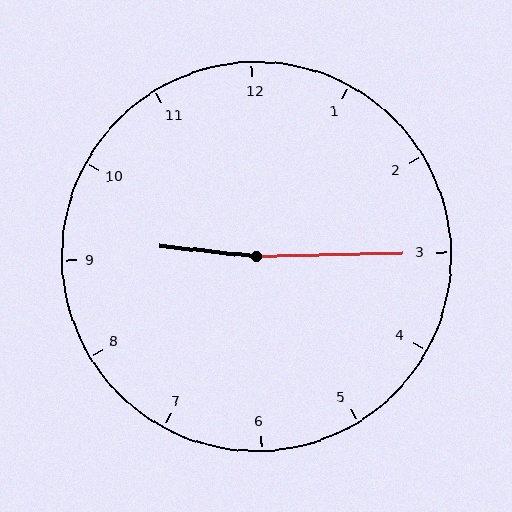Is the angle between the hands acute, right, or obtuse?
It is obtuse.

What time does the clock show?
9:15.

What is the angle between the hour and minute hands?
Approximately 172 degrees.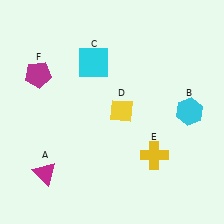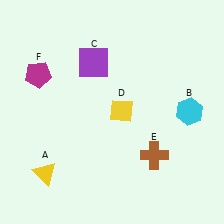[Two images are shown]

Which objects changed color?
A changed from magenta to yellow. C changed from cyan to purple. E changed from yellow to brown.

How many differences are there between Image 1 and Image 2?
There are 3 differences between the two images.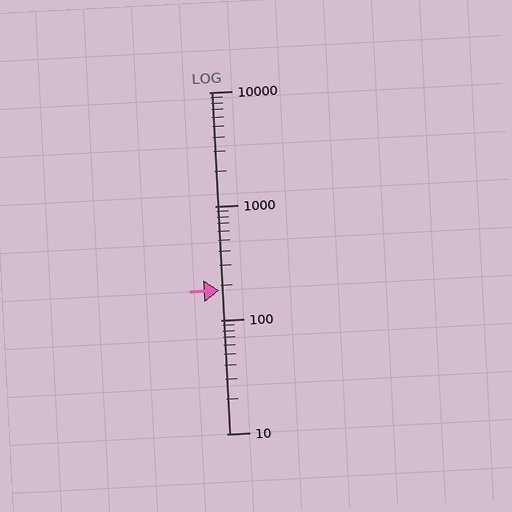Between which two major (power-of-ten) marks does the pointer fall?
The pointer is between 100 and 1000.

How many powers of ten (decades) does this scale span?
The scale spans 3 decades, from 10 to 10000.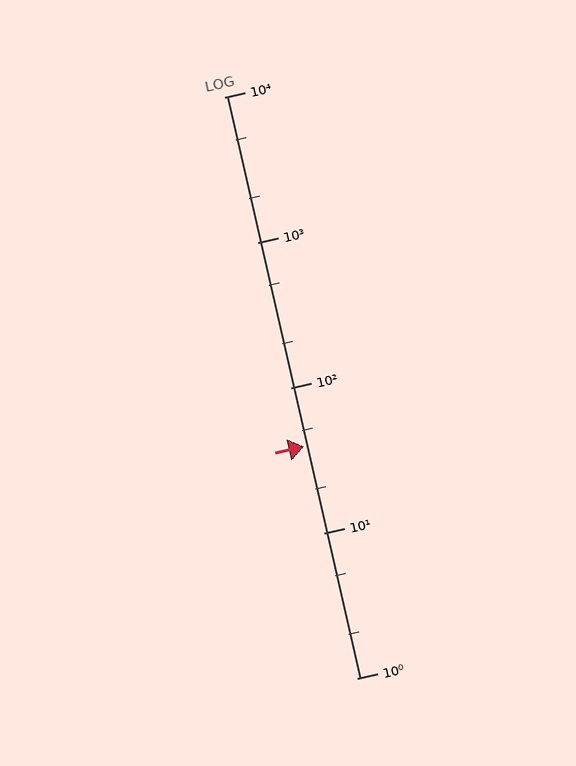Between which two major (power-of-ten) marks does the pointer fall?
The pointer is between 10 and 100.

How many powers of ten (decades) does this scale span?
The scale spans 4 decades, from 1 to 10000.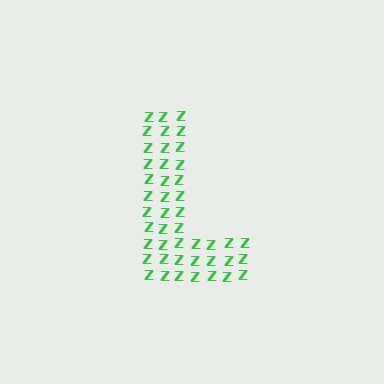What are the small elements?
The small elements are letter Z's.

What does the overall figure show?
The overall figure shows the letter L.